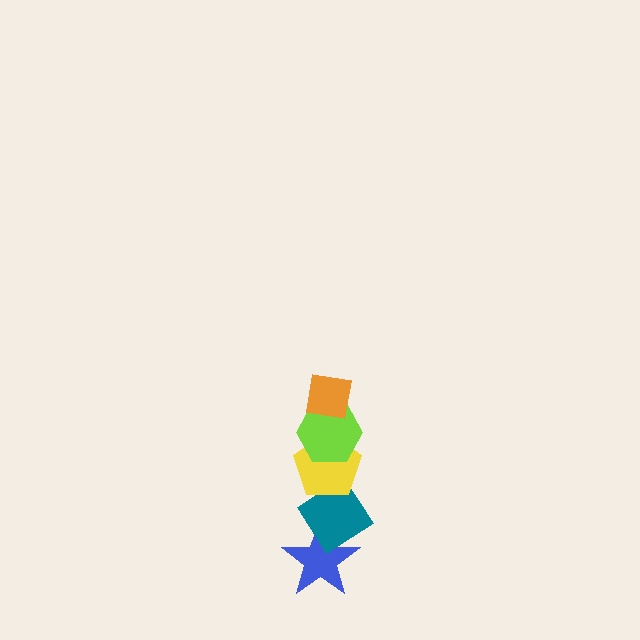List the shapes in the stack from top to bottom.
From top to bottom: the orange square, the lime hexagon, the yellow pentagon, the teal diamond, the blue star.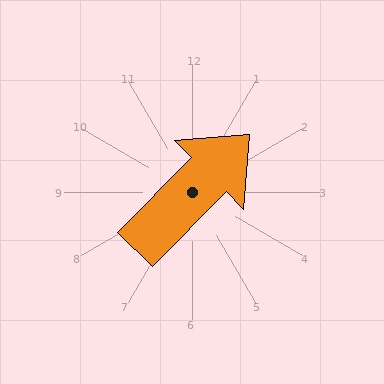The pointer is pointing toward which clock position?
Roughly 1 o'clock.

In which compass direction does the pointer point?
Northeast.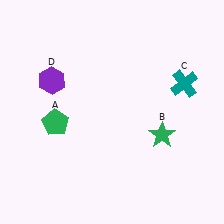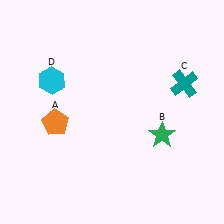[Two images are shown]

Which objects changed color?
A changed from green to orange. D changed from purple to cyan.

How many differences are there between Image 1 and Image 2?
There are 2 differences between the two images.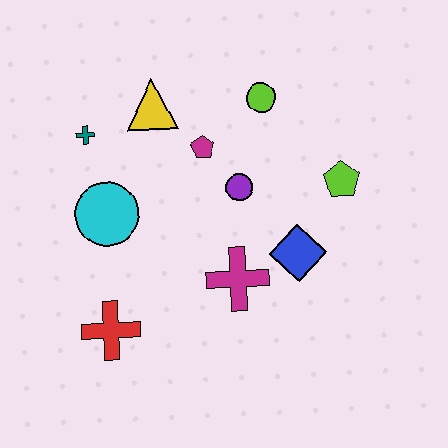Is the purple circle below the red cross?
No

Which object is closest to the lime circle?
The magenta pentagon is closest to the lime circle.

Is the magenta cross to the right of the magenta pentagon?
Yes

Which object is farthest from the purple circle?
The red cross is farthest from the purple circle.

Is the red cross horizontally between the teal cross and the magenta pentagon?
Yes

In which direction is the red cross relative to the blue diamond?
The red cross is to the left of the blue diamond.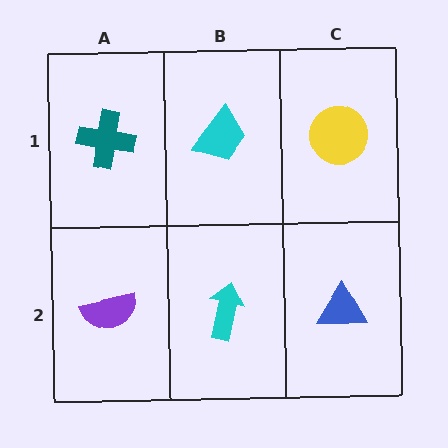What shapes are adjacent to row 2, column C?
A yellow circle (row 1, column C), a cyan arrow (row 2, column B).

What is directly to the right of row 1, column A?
A cyan trapezoid.